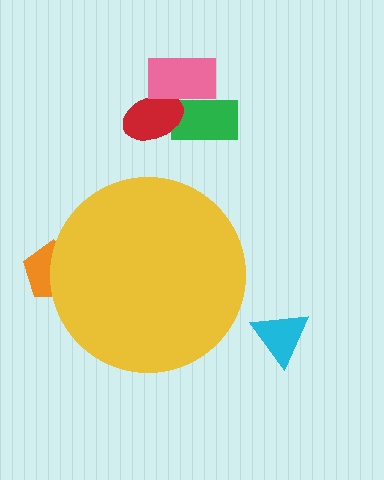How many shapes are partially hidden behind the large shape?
1 shape is partially hidden.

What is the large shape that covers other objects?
A yellow circle.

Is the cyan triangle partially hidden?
No, the cyan triangle is fully visible.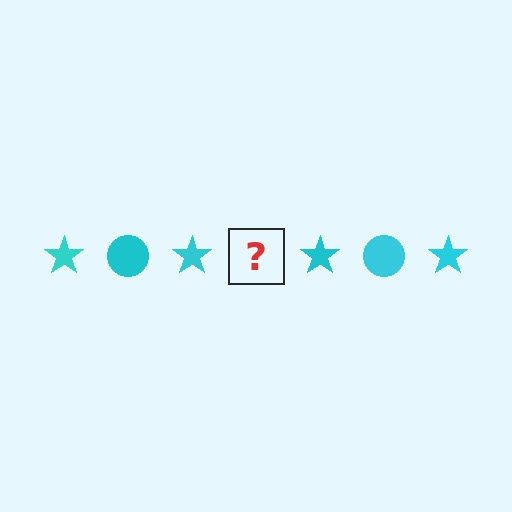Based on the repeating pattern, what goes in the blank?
The blank should be a cyan circle.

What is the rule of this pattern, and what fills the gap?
The rule is that the pattern cycles through star, circle shapes in cyan. The gap should be filled with a cyan circle.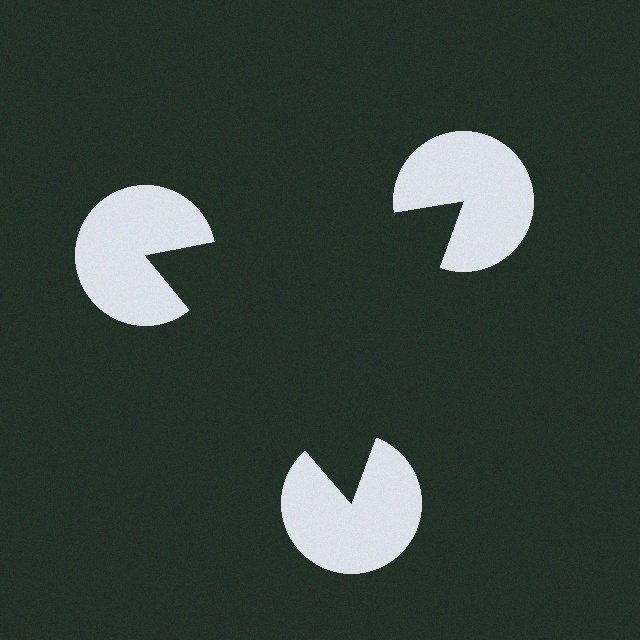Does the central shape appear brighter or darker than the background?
It typically appears slightly darker than the background, even though no actual brightness change is drawn.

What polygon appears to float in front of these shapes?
An illusory triangle — its edges are inferred from the aligned wedge cuts in the pac-man discs, not physically drawn.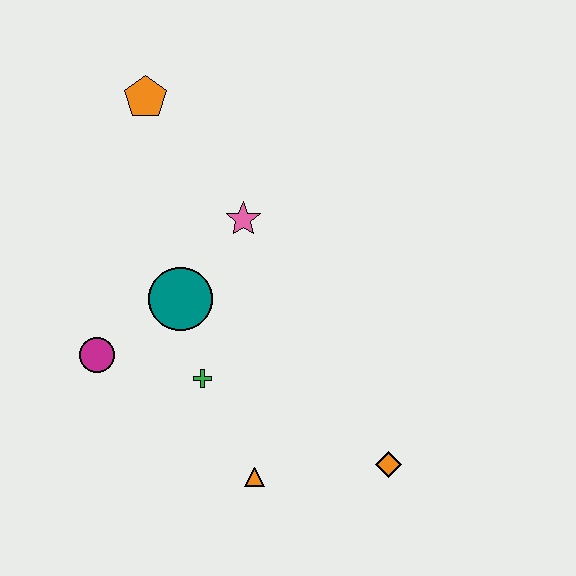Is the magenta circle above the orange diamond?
Yes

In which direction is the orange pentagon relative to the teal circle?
The orange pentagon is above the teal circle.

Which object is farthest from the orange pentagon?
The orange diamond is farthest from the orange pentagon.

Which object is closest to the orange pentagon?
The pink star is closest to the orange pentagon.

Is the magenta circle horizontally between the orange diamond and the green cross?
No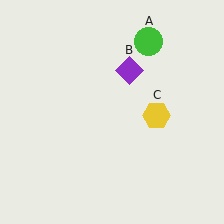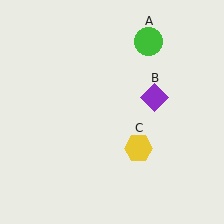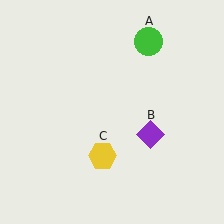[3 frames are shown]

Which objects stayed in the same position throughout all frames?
Green circle (object A) remained stationary.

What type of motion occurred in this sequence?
The purple diamond (object B), yellow hexagon (object C) rotated clockwise around the center of the scene.